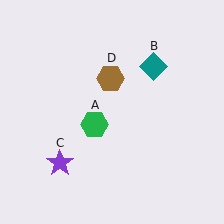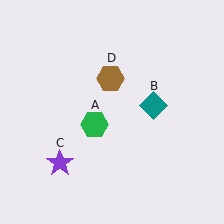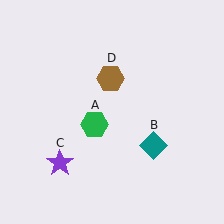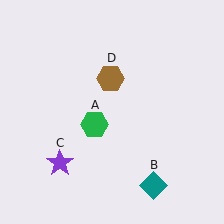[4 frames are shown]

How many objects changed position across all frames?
1 object changed position: teal diamond (object B).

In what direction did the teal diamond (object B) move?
The teal diamond (object B) moved down.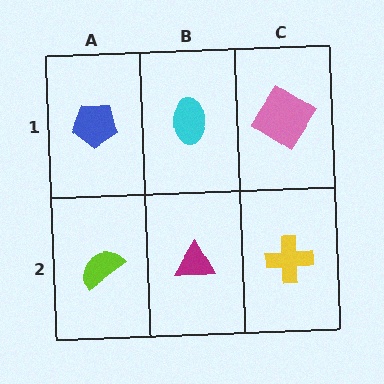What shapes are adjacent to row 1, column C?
A yellow cross (row 2, column C), a cyan ellipse (row 1, column B).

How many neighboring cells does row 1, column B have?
3.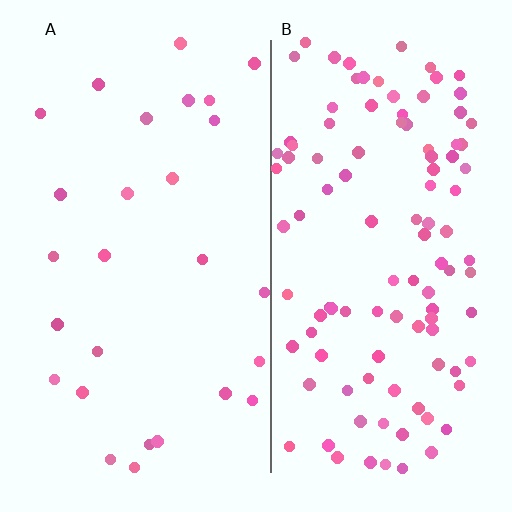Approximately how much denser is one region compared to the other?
Approximately 4.0× — region B over region A.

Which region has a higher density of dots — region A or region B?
B (the right).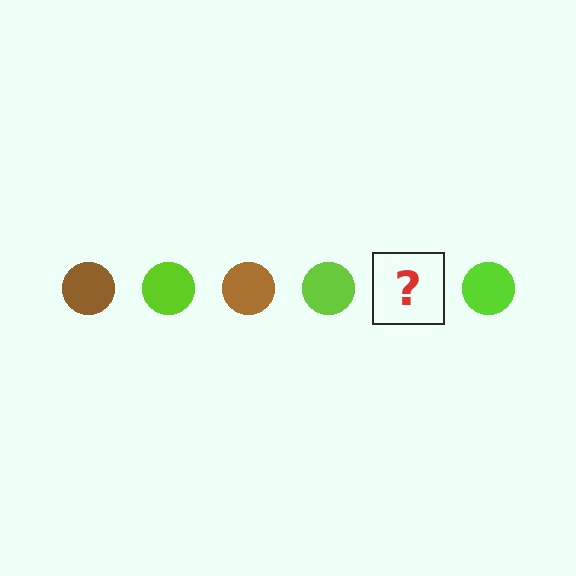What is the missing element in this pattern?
The missing element is a brown circle.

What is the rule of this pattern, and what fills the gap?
The rule is that the pattern cycles through brown, lime circles. The gap should be filled with a brown circle.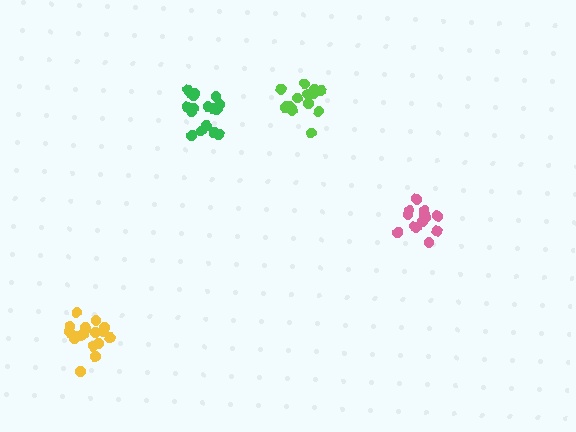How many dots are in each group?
Group 1: 17 dots, Group 2: 13 dots, Group 3: 19 dots, Group 4: 15 dots (64 total).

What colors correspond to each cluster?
The clusters are colored: green, pink, yellow, lime.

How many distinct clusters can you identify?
There are 4 distinct clusters.